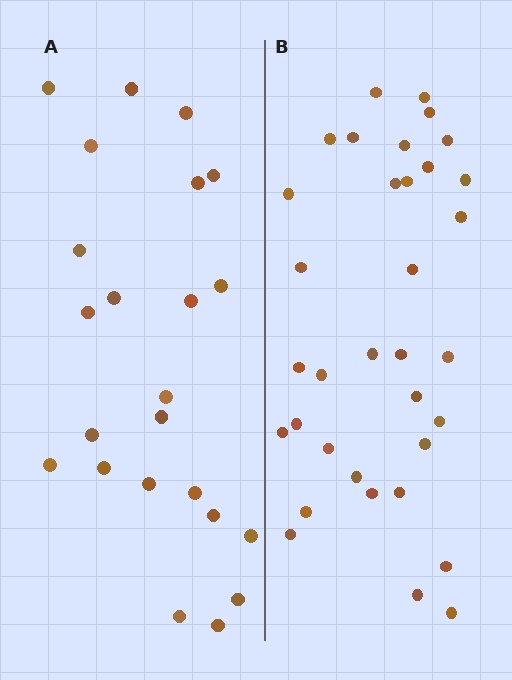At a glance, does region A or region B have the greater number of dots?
Region B (the right region) has more dots.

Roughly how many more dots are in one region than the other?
Region B has roughly 12 or so more dots than region A.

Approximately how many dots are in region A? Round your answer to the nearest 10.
About 20 dots. (The exact count is 23, which rounds to 20.)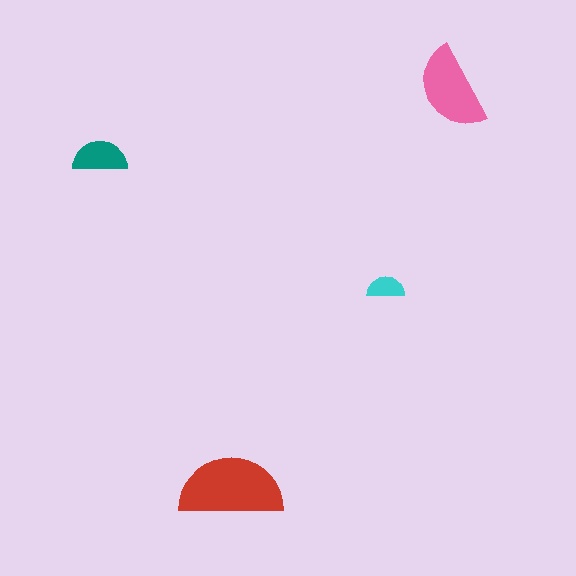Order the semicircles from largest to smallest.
the red one, the pink one, the teal one, the cyan one.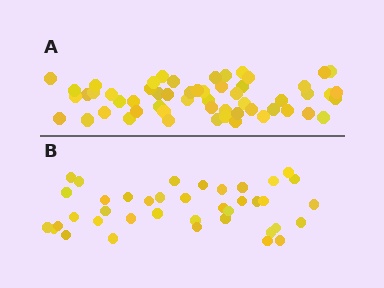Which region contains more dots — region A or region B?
Region A (the top region) has more dots.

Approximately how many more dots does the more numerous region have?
Region A has approximately 15 more dots than region B.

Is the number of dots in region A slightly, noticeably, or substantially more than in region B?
Region A has noticeably more, but not dramatically so. The ratio is roughly 1.4 to 1.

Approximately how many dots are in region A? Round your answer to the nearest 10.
About 60 dots. (The exact count is 56, which rounds to 60.)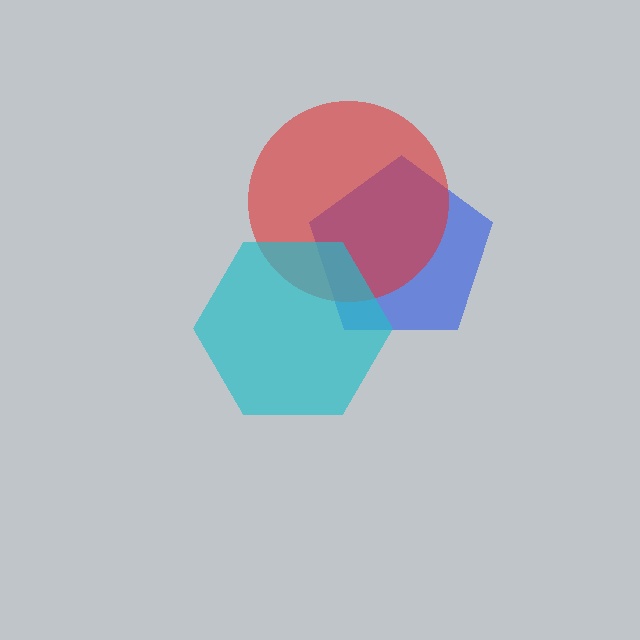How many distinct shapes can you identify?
There are 3 distinct shapes: a blue pentagon, a red circle, a cyan hexagon.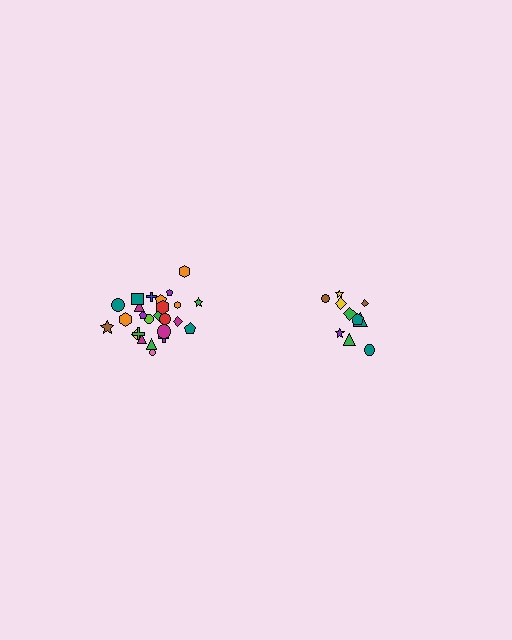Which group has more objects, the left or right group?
The left group.